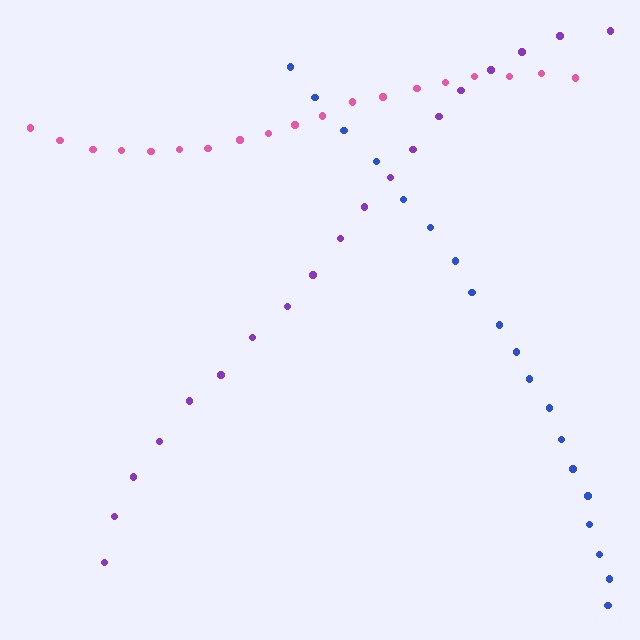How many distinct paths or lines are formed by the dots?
There are 3 distinct paths.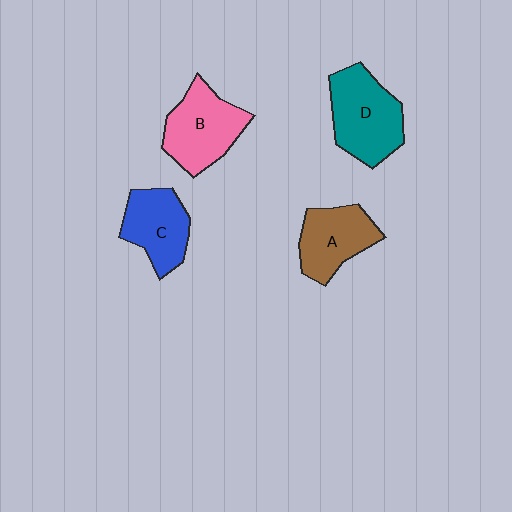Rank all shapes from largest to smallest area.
From largest to smallest: D (teal), B (pink), A (brown), C (blue).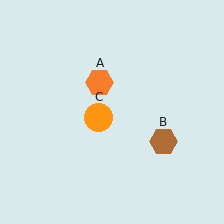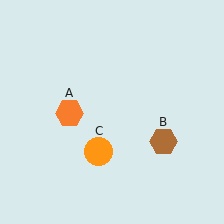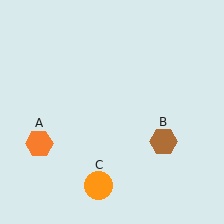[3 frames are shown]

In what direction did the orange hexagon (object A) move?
The orange hexagon (object A) moved down and to the left.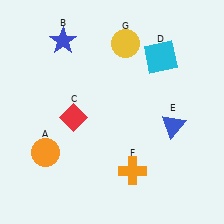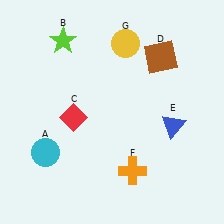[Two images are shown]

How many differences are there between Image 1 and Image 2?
There are 3 differences between the two images.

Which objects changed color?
A changed from orange to cyan. B changed from blue to lime. D changed from cyan to brown.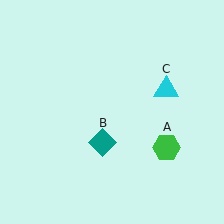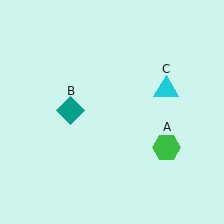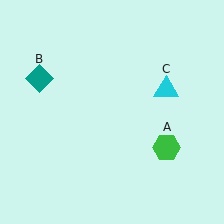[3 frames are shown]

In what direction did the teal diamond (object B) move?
The teal diamond (object B) moved up and to the left.